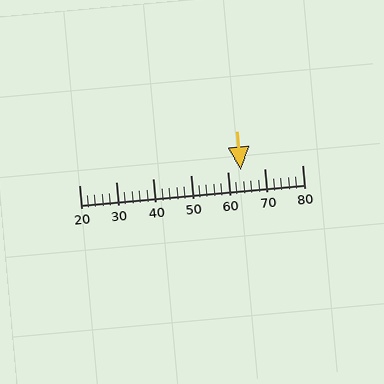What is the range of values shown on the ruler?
The ruler shows values from 20 to 80.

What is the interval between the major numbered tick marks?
The major tick marks are spaced 10 units apart.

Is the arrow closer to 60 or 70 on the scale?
The arrow is closer to 60.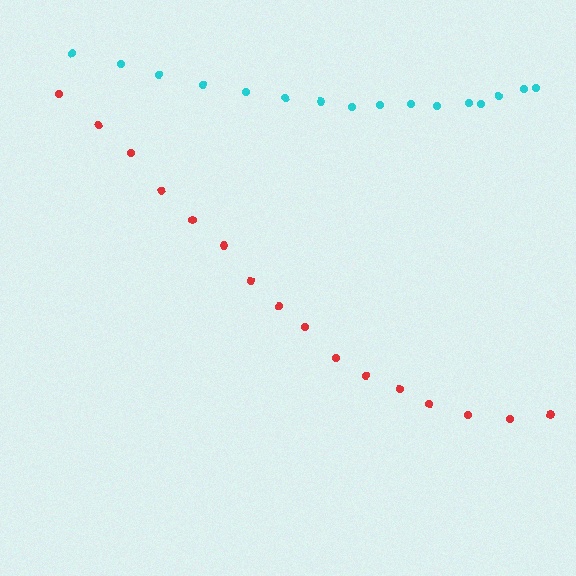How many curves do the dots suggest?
There are 2 distinct paths.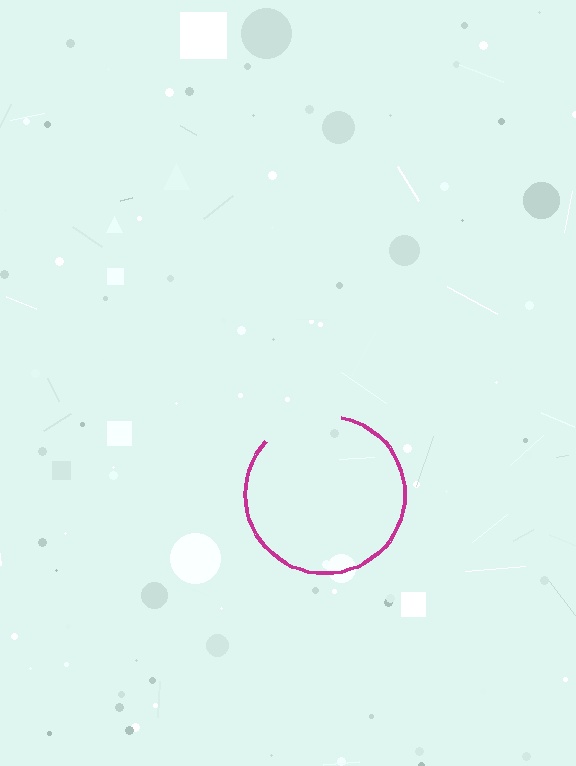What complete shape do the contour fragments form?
The contour fragments form a circle.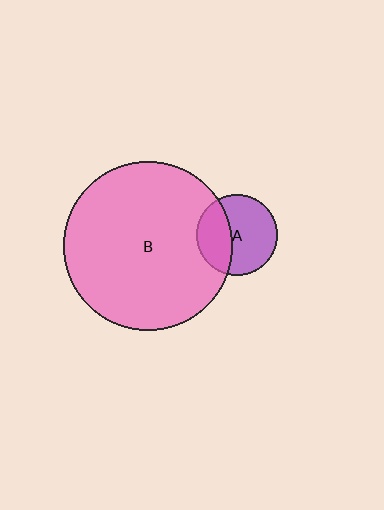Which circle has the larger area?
Circle B (pink).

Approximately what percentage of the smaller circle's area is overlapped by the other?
Approximately 40%.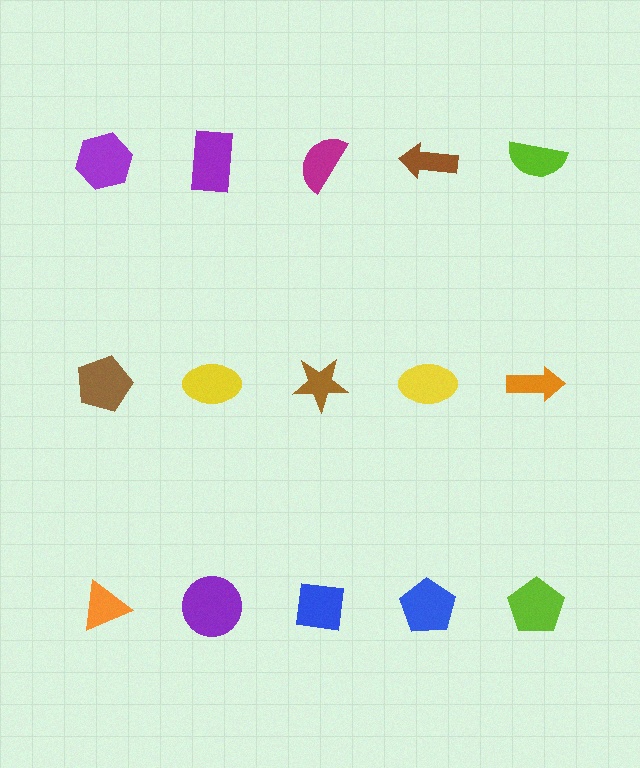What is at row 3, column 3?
A blue square.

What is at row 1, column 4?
A brown arrow.